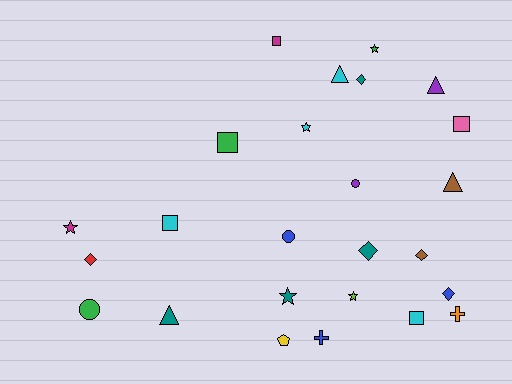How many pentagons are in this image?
There is 1 pentagon.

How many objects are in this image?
There are 25 objects.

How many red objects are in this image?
There is 1 red object.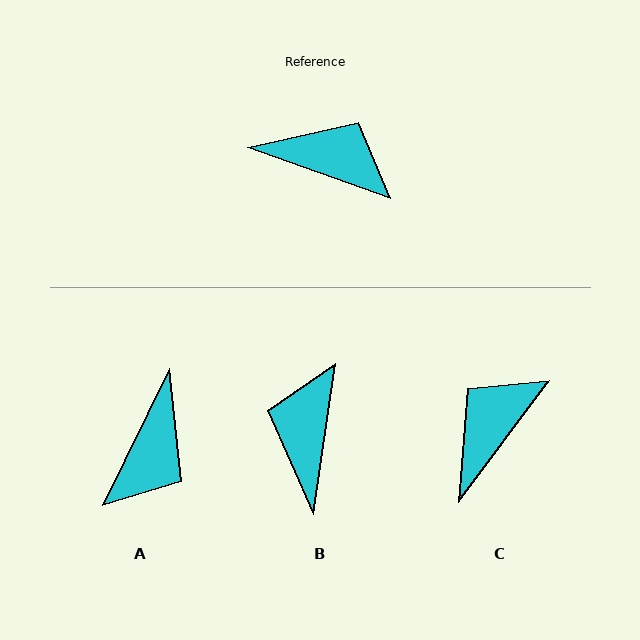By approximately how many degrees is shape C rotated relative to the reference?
Approximately 73 degrees counter-clockwise.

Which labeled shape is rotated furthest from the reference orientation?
B, about 101 degrees away.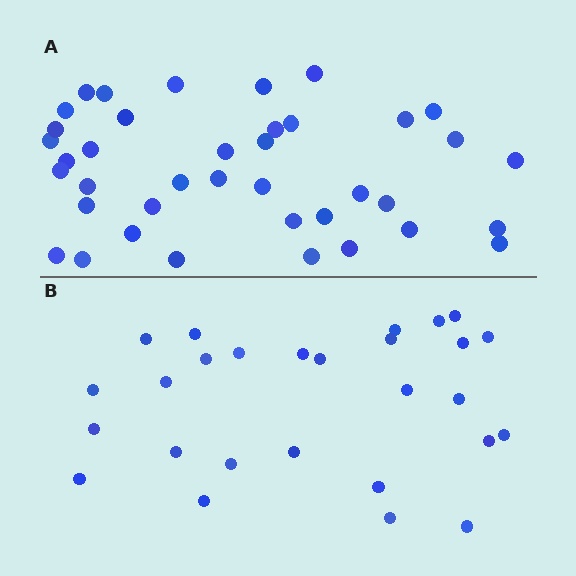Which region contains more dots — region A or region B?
Region A (the top region) has more dots.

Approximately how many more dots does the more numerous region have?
Region A has roughly 12 or so more dots than region B.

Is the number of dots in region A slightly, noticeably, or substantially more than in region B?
Region A has noticeably more, but not dramatically so. The ratio is roughly 1.4 to 1.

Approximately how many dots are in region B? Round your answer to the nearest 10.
About 30 dots. (The exact count is 27, which rounds to 30.)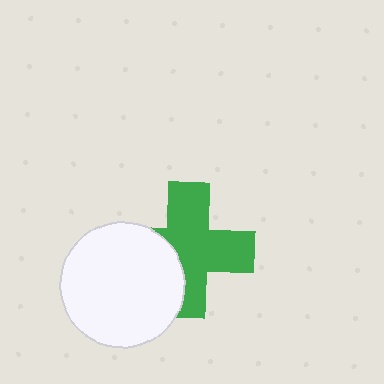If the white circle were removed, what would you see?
You would see the complete green cross.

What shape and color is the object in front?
The object in front is a white circle.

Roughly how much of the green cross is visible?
Most of it is visible (roughly 67%).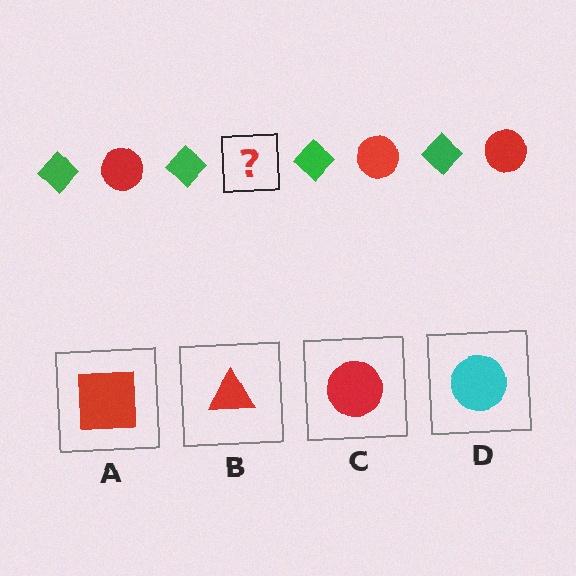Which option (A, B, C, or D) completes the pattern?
C.